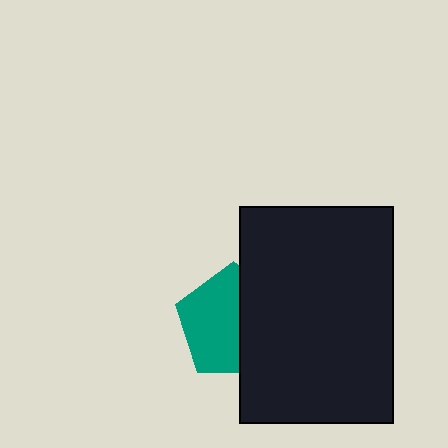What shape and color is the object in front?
The object in front is a black rectangle.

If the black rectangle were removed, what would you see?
You would see the complete teal pentagon.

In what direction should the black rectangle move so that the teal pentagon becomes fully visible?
The black rectangle should move right. That is the shortest direction to clear the overlap and leave the teal pentagon fully visible.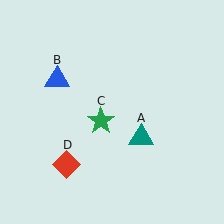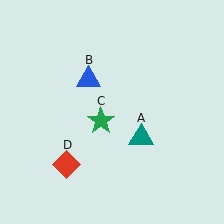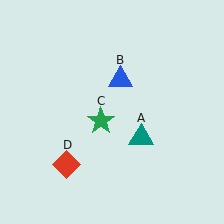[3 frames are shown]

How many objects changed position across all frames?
1 object changed position: blue triangle (object B).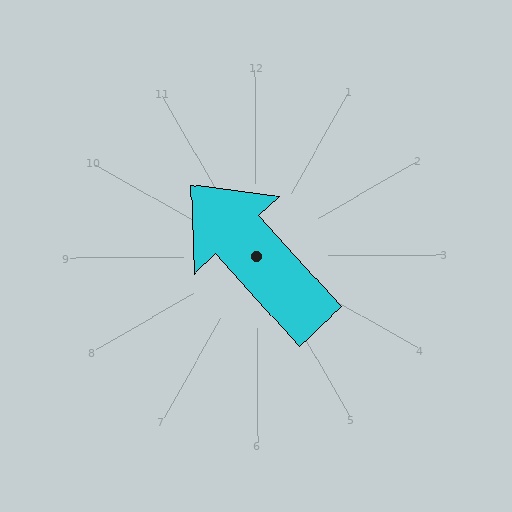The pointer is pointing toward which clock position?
Roughly 11 o'clock.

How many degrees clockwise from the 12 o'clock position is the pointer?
Approximately 318 degrees.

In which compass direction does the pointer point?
Northwest.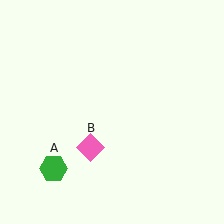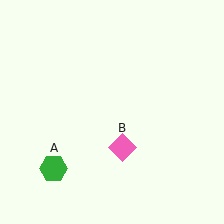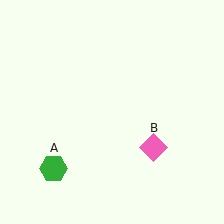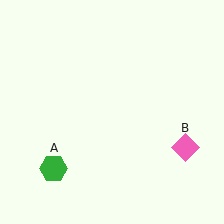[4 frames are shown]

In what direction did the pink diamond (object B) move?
The pink diamond (object B) moved right.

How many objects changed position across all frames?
1 object changed position: pink diamond (object B).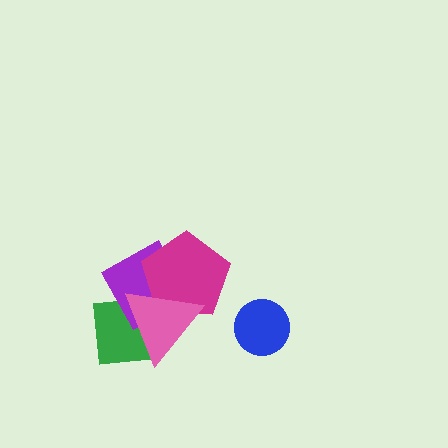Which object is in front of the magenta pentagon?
The pink triangle is in front of the magenta pentagon.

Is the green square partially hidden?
Yes, it is partially covered by another shape.